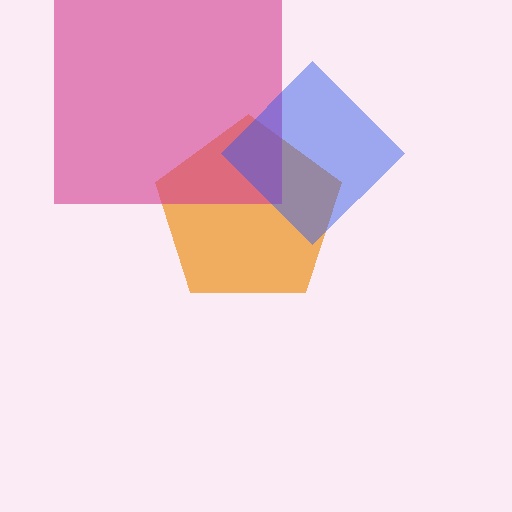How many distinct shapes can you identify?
There are 3 distinct shapes: an orange pentagon, a magenta square, a blue diamond.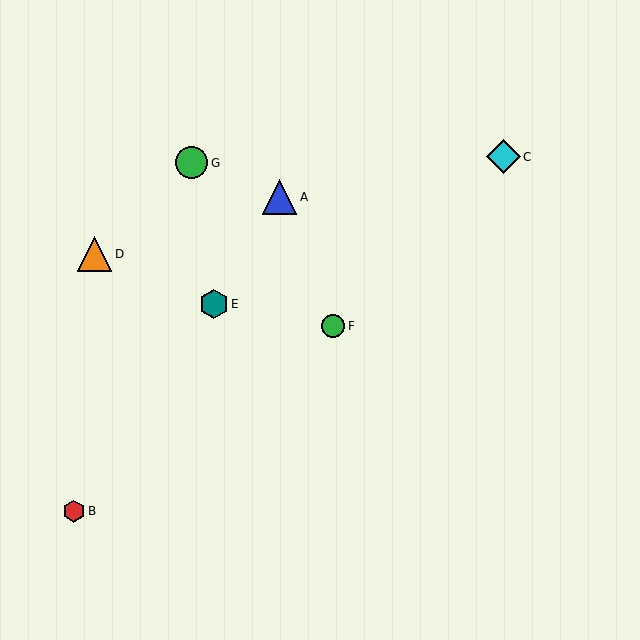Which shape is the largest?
The blue triangle (labeled A) is the largest.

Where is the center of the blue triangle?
The center of the blue triangle is at (280, 197).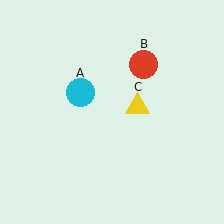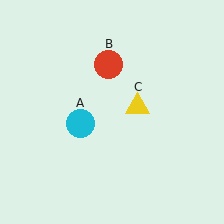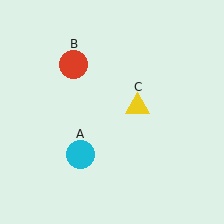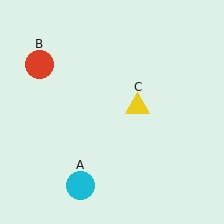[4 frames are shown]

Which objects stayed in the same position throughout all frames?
Yellow triangle (object C) remained stationary.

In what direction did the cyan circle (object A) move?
The cyan circle (object A) moved down.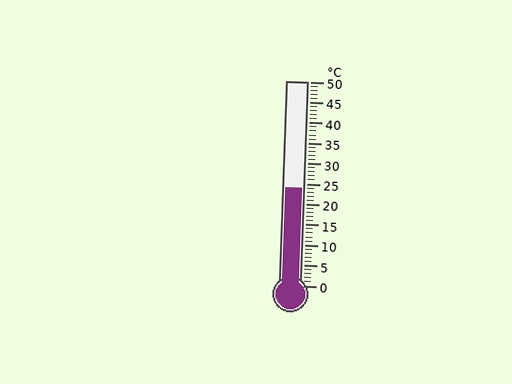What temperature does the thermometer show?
The thermometer shows approximately 24°C.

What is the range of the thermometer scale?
The thermometer scale ranges from 0°C to 50°C.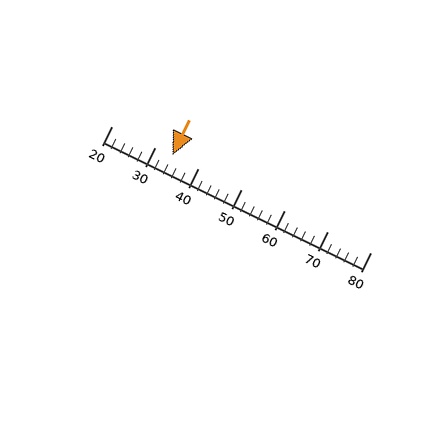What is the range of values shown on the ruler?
The ruler shows values from 20 to 80.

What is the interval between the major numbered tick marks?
The major tick marks are spaced 10 units apart.